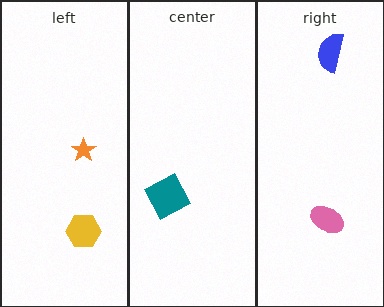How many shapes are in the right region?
2.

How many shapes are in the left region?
2.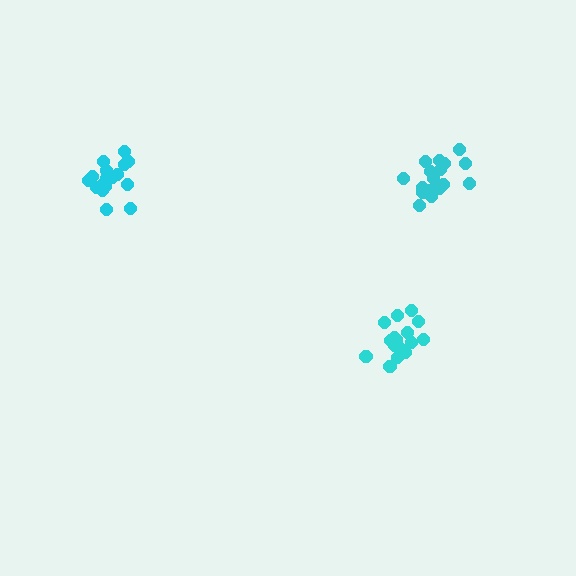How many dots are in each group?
Group 1: 16 dots, Group 2: 17 dots, Group 3: 18 dots (51 total).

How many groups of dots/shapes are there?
There are 3 groups.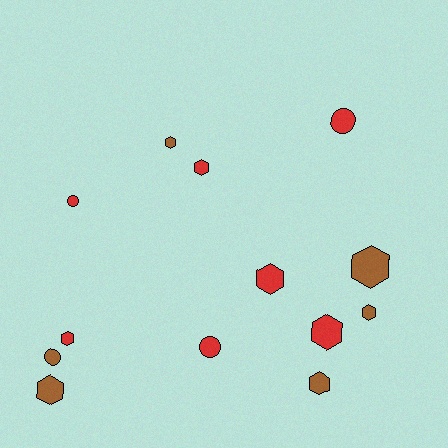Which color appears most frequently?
Red, with 7 objects.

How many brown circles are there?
There is 1 brown circle.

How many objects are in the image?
There are 13 objects.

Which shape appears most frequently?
Hexagon, with 9 objects.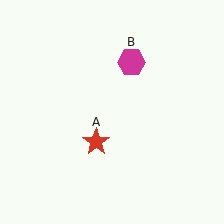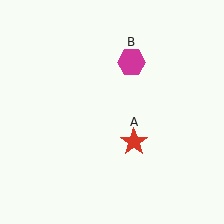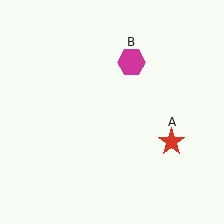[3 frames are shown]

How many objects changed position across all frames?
1 object changed position: red star (object A).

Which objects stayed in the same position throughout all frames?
Magenta hexagon (object B) remained stationary.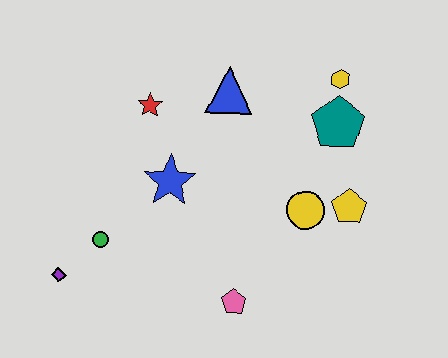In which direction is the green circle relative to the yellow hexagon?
The green circle is to the left of the yellow hexagon.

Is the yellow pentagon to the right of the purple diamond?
Yes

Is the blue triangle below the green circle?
No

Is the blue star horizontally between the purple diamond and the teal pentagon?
Yes